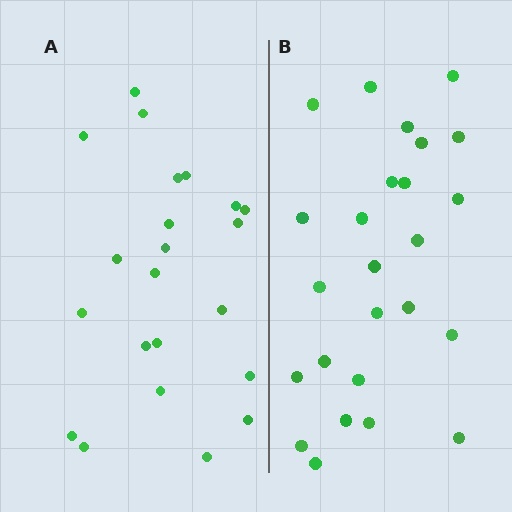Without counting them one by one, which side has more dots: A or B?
Region B (the right region) has more dots.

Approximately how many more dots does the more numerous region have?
Region B has just a few more — roughly 2 or 3 more dots than region A.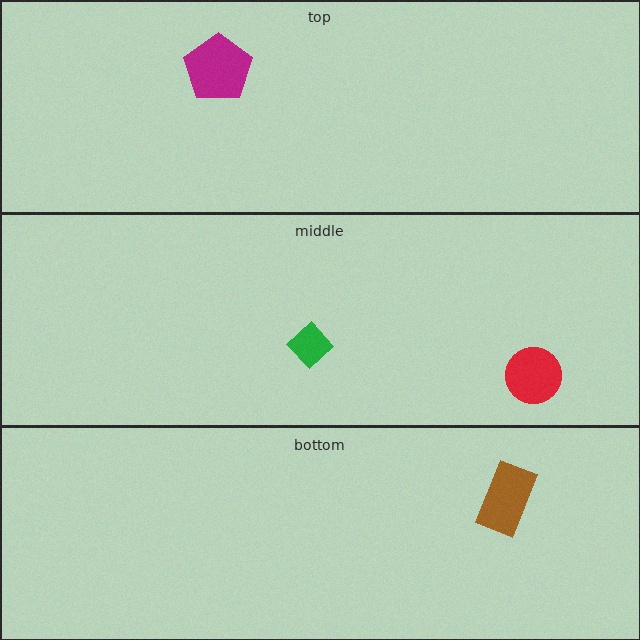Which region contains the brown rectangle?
The bottom region.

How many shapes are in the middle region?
2.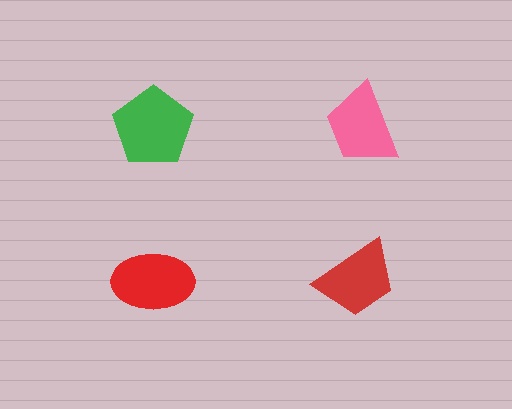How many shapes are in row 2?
2 shapes.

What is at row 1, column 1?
A green pentagon.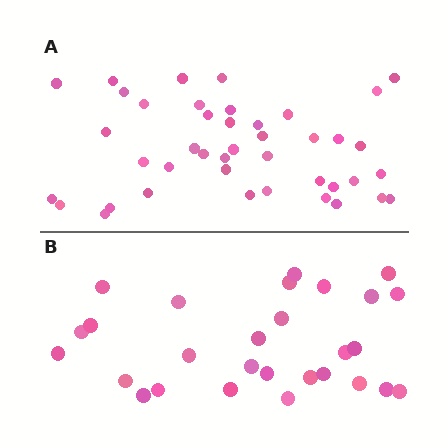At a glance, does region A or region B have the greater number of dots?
Region A (the top region) has more dots.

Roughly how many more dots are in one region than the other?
Region A has approximately 15 more dots than region B.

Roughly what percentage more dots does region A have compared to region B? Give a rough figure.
About 50% more.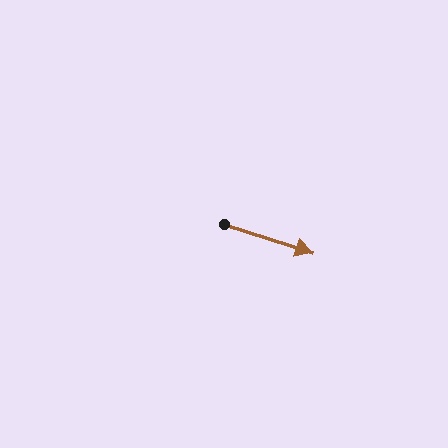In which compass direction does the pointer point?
East.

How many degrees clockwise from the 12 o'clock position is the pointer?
Approximately 108 degrees.